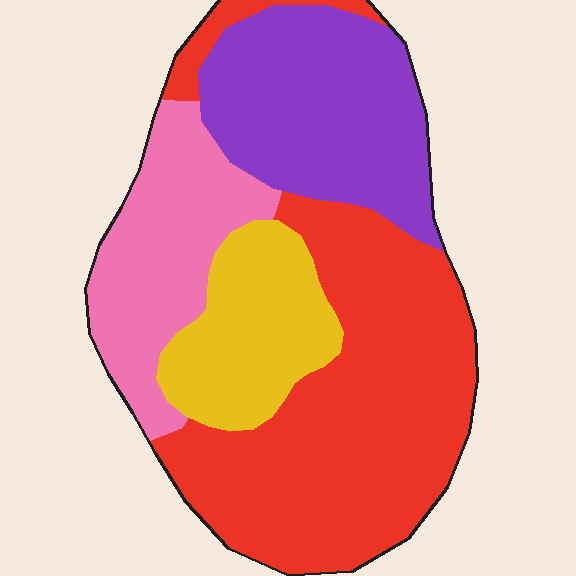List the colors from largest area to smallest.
From largest to smallest: red, purple, pink, yellow.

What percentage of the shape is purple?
Purple takes up about one quarter (1/4) of the shape.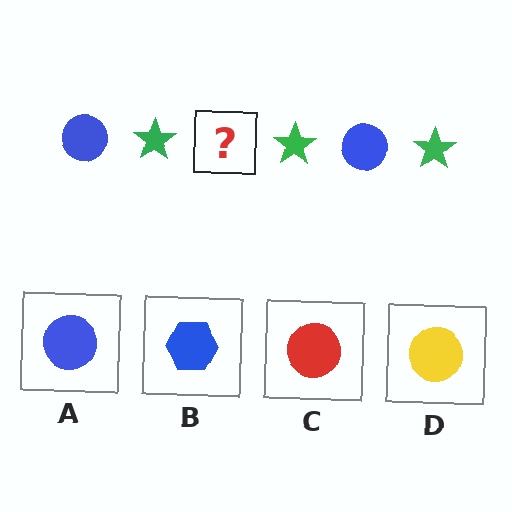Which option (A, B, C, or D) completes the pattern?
A.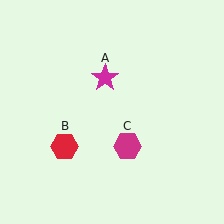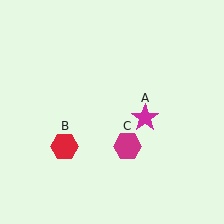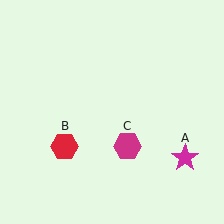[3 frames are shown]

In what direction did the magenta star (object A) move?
The magenta star (object A) moved down and to the right.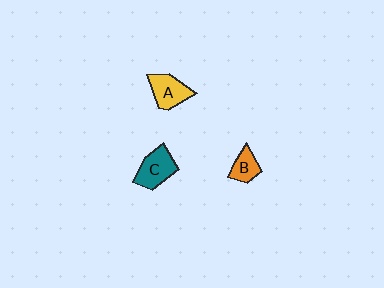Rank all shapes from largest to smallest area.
From largest to smallest: C (teal), A (yellow), B (orange).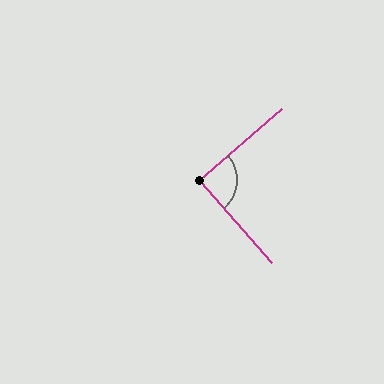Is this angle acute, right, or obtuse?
It is approximately a right angle.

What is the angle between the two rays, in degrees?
Approximately 90 degrees.